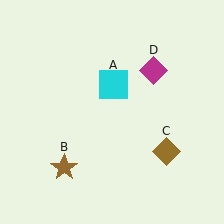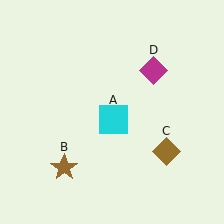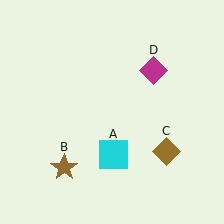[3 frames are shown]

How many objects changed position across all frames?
1 object changed position: cyan square (object A).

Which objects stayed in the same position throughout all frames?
Brown star (object B) and brown diamond (object C) and magenta diamond (object D) remained stationary.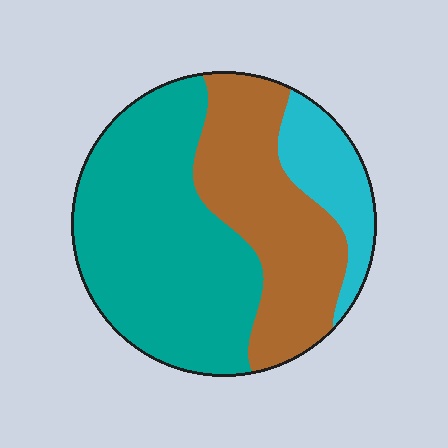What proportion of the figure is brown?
Brown covers roughly 35% of the figure.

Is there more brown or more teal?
Teal.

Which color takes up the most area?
Teal, at roughly 50%.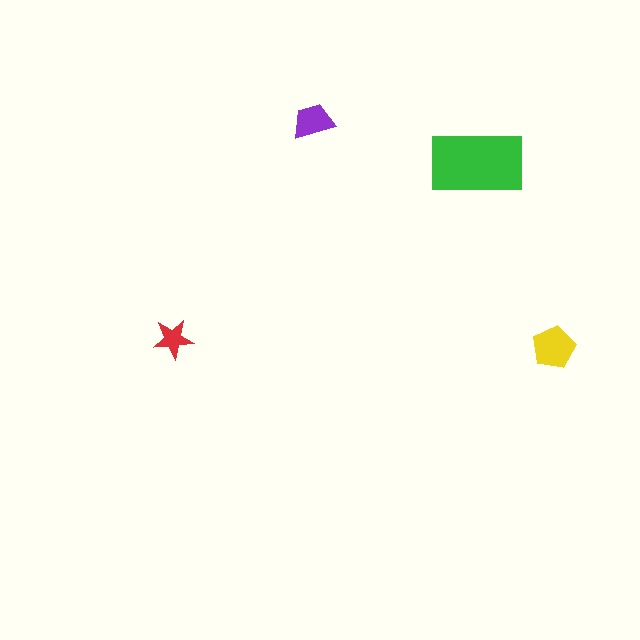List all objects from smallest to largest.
The red star, the purple trapezoid, the yellow pentagon, the green rectangle.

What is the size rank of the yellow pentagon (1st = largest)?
2nd.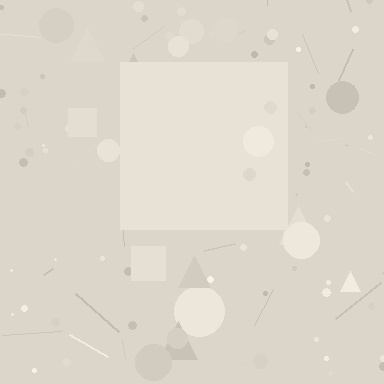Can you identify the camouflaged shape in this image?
The camouflaged shape is a square.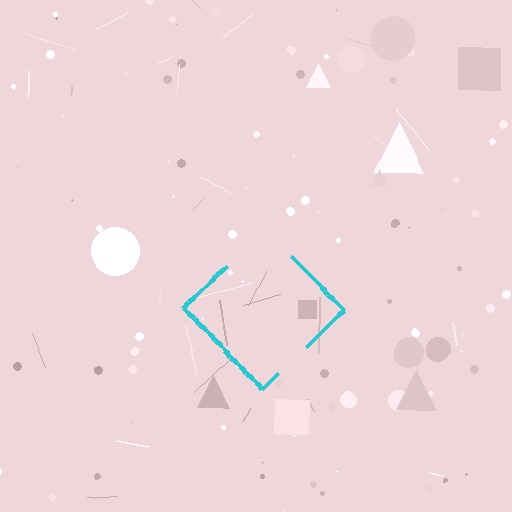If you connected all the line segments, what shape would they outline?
They would outline a diamond.